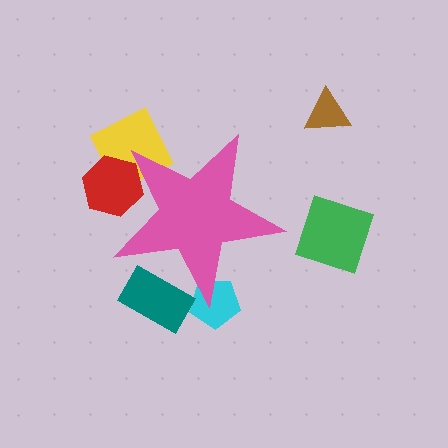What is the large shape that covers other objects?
A pink star.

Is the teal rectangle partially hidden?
Yes, the teal rectangle is partially hidden behind the pink star.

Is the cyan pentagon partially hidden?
Yes, the cyan pentagon is partially hidden behind the pink star.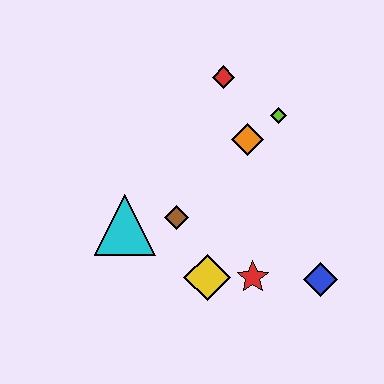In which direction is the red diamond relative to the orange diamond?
The red diamond is above the orange diamond.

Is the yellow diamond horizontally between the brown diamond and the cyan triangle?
No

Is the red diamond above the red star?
Yes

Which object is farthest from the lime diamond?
The cyan triangle is farthest from the lime diamond.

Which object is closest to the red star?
The yellow diamond is closest to the red star.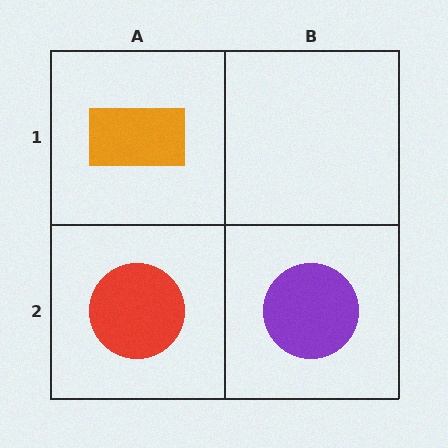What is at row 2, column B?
A purple circle.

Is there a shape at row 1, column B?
No, that cell is empty.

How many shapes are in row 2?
2 shapes.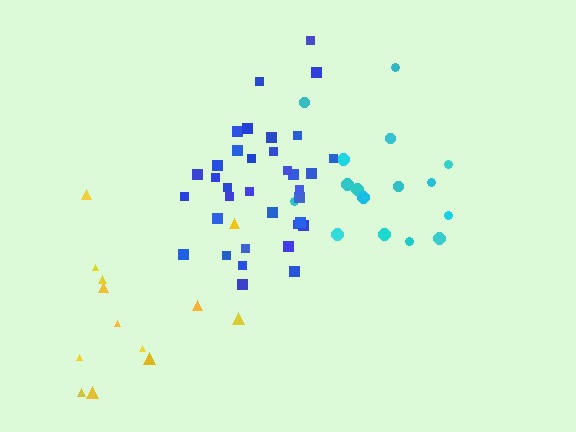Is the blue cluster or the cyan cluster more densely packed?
Blue.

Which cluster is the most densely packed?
Blue.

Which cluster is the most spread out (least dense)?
Yellow.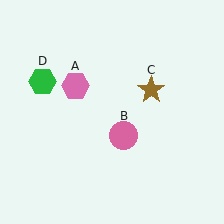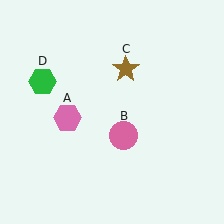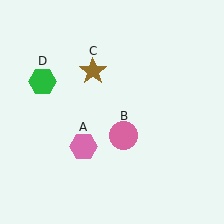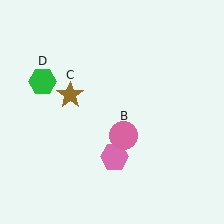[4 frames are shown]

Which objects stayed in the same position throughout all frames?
Pink circle (object B) and green hexagon (object D) remained stationary.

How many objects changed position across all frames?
2 objects changed position: pink hexagon (object A), brown star (object C).